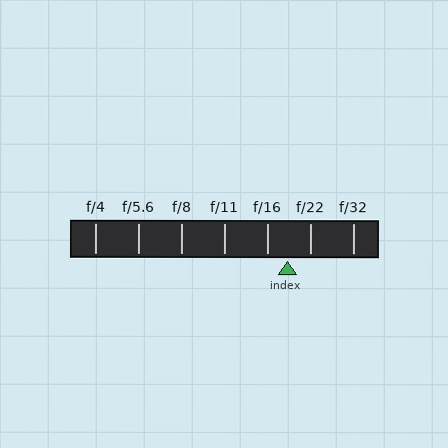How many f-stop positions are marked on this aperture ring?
There are 7 f-stop positions marked.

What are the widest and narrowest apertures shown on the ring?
The widest aperture shown is f/4 and the narrowest is f/32.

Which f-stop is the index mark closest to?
The index mark is closest to f/16.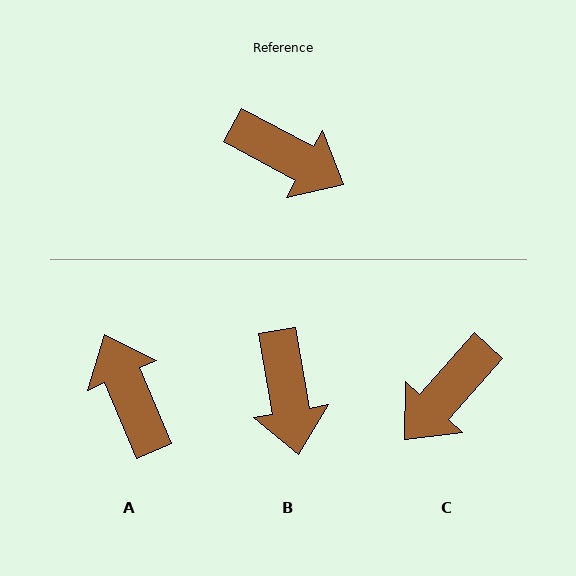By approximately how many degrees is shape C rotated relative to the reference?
Approximately 104 degrees clockwise.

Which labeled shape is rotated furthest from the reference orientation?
A, about 141 degrees away.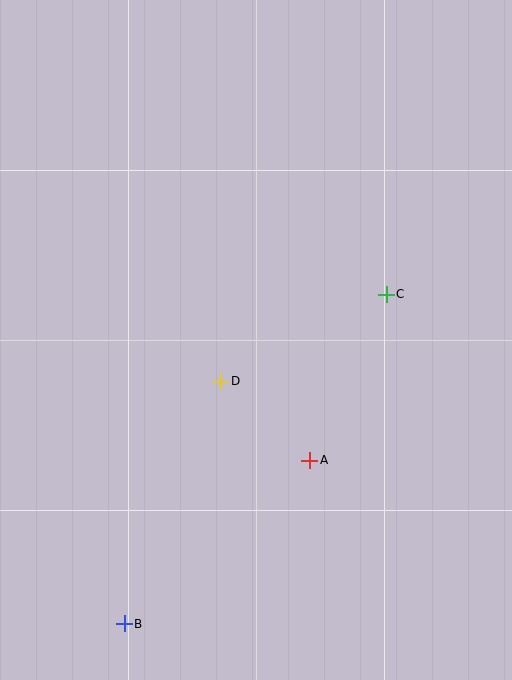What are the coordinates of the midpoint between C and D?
The midpoint between C and D is at (303, 338).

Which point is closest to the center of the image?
Point D at (221, 381) is closest to the center.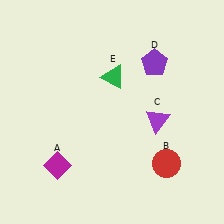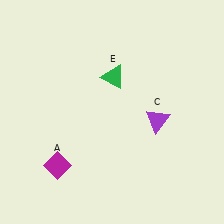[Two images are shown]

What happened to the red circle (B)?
The red circle (B) was removed in Image 2. It was in the bottom-right area of Image 1.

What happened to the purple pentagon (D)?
The purple pentagon (D) was removed in Image 2. It was in the top-right area of Image 1.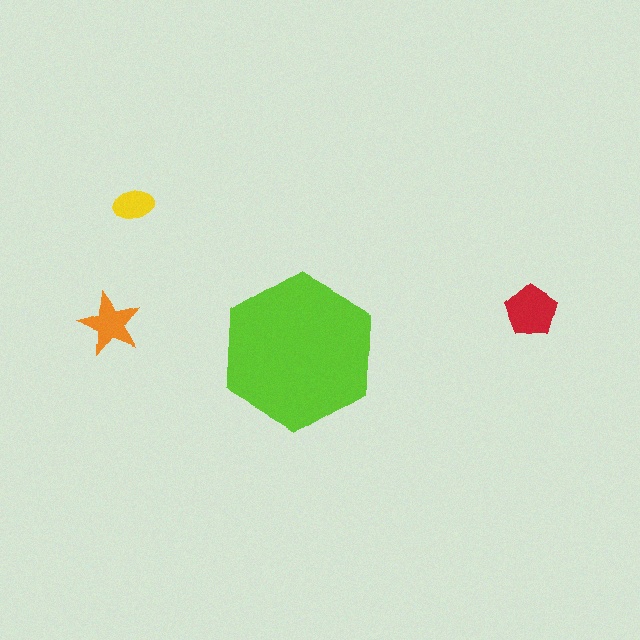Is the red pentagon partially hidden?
No, the red pentagon is fully visible.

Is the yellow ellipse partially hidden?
No, the yellow ellipse is fully visible.